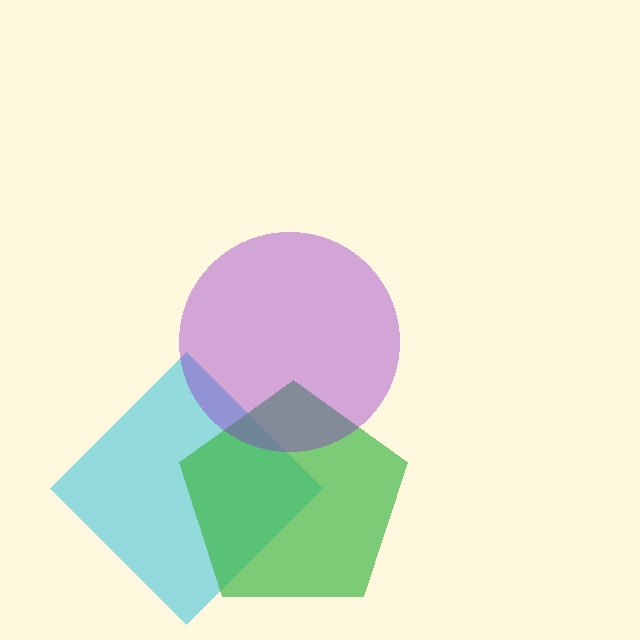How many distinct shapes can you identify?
There are 3 distinct shapes: a cyan diamond, a green pentagon, a purple circle.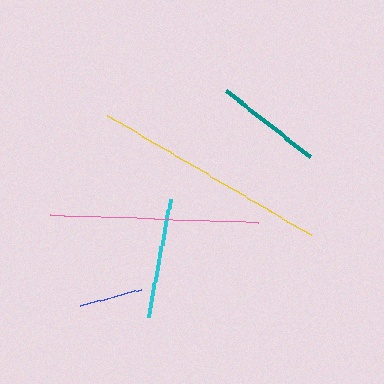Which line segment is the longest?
The yellow line is the longest at approximately 236 pixels.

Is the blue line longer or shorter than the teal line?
The teal line is longer than the blue line.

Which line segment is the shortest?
The blue line is the shortest at approximately 64 pixels.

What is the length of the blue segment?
The blue segment is approximately 64 pixels long.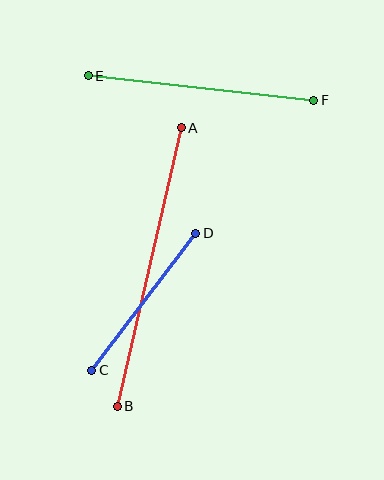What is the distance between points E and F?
The distance is approximately 227 pixels.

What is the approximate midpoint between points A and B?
The midpoint is at approximately (149, 267) pixels.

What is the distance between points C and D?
The distance is approximately 172 pixels.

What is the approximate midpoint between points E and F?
The midpoint is at approximately (201, 88) pixels.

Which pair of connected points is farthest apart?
Points A and B are farthest apart.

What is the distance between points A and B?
The distance is approximately 285 pixels.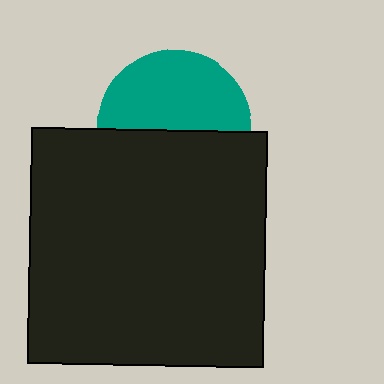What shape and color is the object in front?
The object in front is a black square.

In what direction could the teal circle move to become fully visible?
The teal circle could move up. That would shift it out from behind the black square entirely.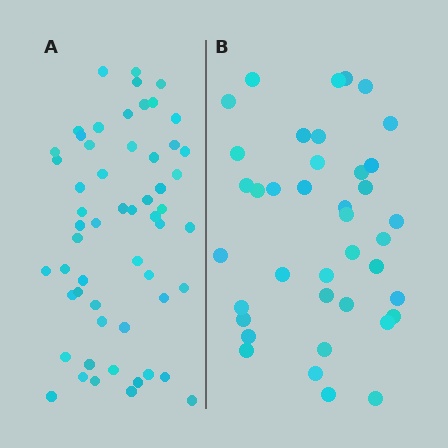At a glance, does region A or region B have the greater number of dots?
Region A (the left region) has more dots.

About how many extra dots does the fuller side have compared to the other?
Region A has approximately 15 more dots than region B.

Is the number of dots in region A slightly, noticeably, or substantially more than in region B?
Region A has noticeably more, but not dramatically so. The ratio is roughly 1.4 to 1.